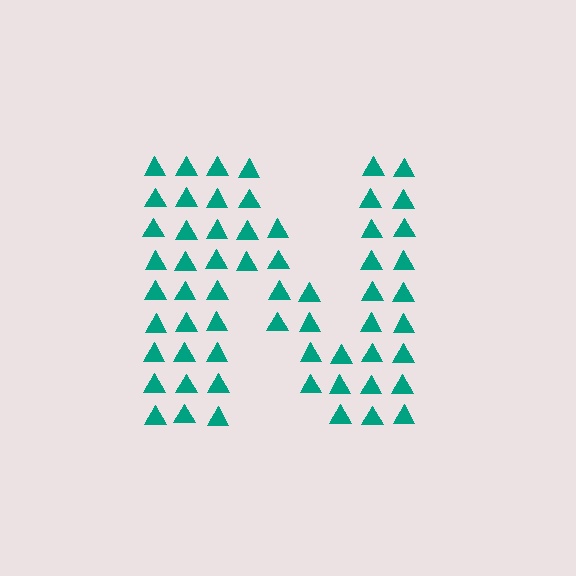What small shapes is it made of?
It is made of small triangles.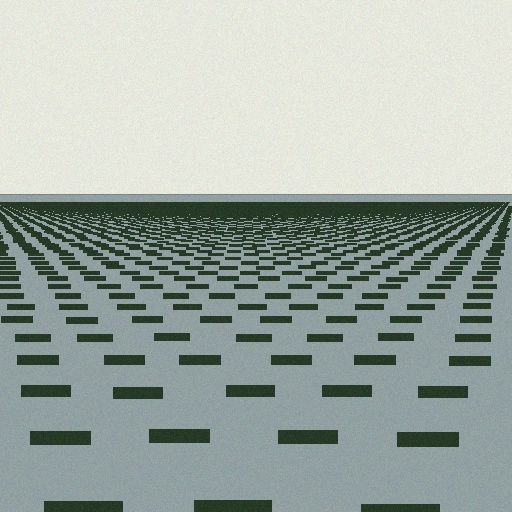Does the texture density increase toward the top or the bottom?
Density increases toward the top.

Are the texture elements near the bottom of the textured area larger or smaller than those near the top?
Larger. Near the bottom, elements are closer to the viewer and appear at a bigger on-screen size.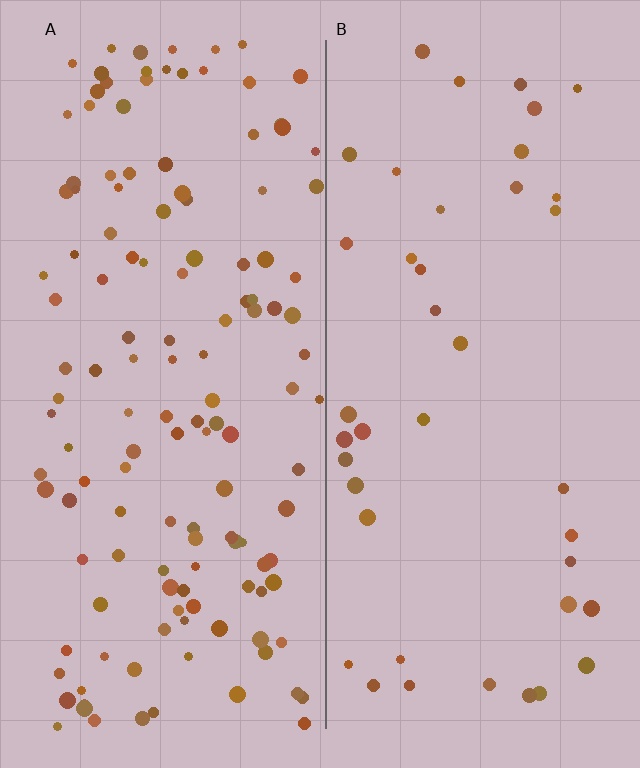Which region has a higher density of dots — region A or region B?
A (the left).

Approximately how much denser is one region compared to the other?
Approximately 3.3× — region A over region B.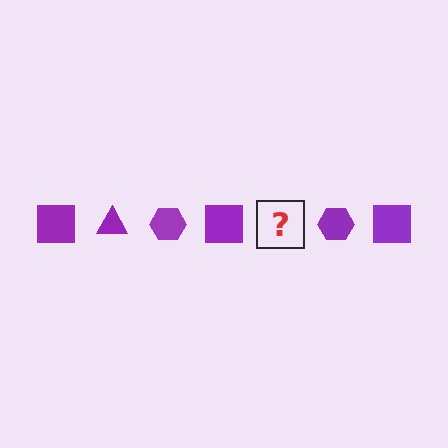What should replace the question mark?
The question mark should be replaced with a purple triangle.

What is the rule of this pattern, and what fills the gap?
The rule is that the pattern cycles through square, triangle, hexagon shapes in purple. The gap should be filled with a purple triangle.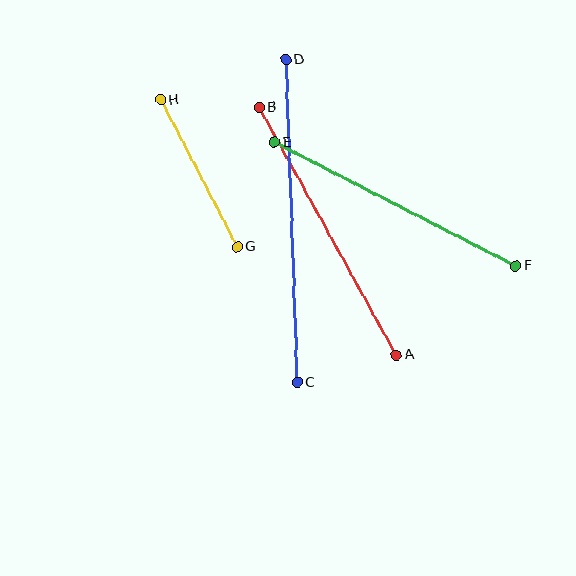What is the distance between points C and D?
The distance is approximately 323 pixels.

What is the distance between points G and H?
The distance is approximately 166 pixels.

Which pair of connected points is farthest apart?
Points C and D are farthest apart.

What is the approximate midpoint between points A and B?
The midpoint is at approximately (328, 231) pixels.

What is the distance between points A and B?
The distance is approximately 283 pixels.